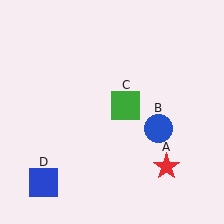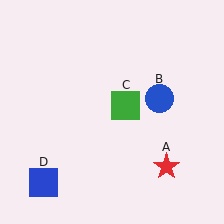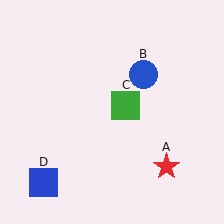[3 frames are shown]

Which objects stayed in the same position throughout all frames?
Red star (object A) and green square (object C) and blue square (object D) remained stationary.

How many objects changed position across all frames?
1 object changed position: blue circle (object B).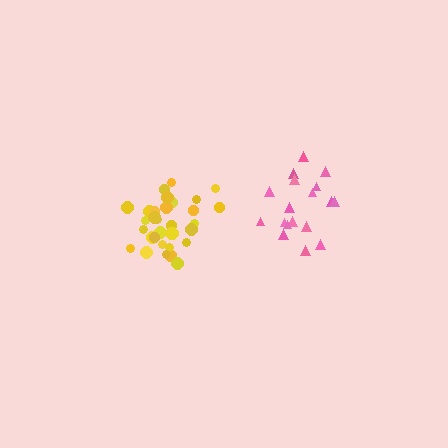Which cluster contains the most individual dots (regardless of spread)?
Yellow (33).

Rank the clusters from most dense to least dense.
yellow, pink.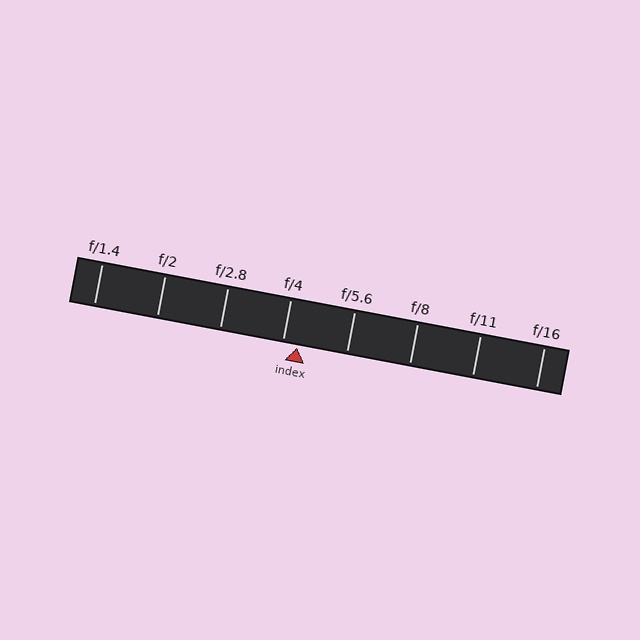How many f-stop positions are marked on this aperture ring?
There are 8 f-stop positions marked.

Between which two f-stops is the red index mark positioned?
The index mark is between f/4 and f/5.6.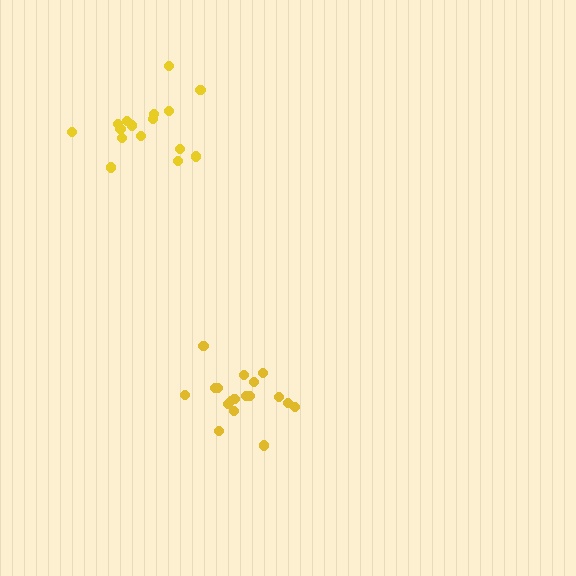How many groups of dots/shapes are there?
There are 2 groups.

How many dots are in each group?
Group 1: 19 dots, Group 2: 16 dots (35 total).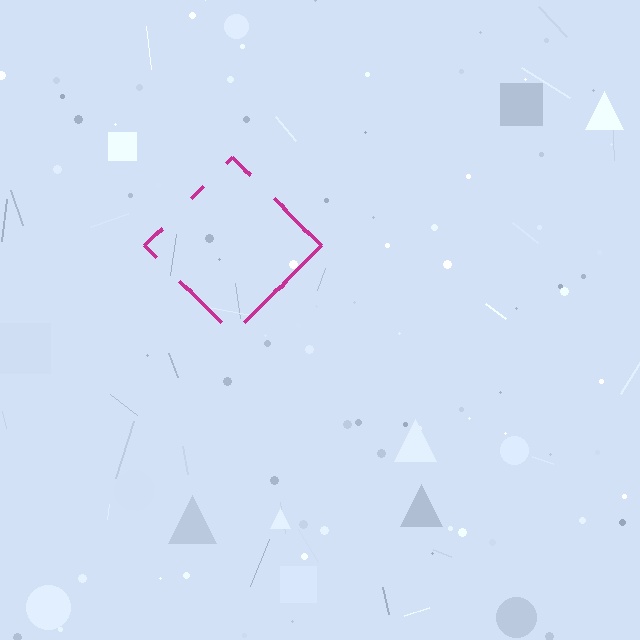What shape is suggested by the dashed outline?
The dashed outline suggests a diamond.